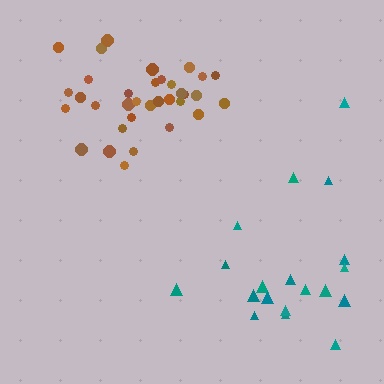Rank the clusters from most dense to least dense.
brown, teal.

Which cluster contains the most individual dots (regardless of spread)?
Brown (34).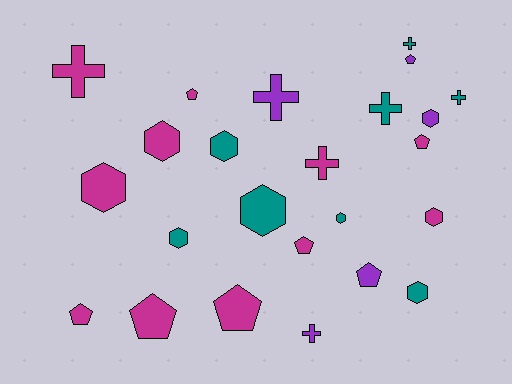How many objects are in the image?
There are 24 objects.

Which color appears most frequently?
Magenta, with 11 objects.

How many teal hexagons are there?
There are 5 teal hexagons.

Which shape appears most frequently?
Hexagon, with 9 objects.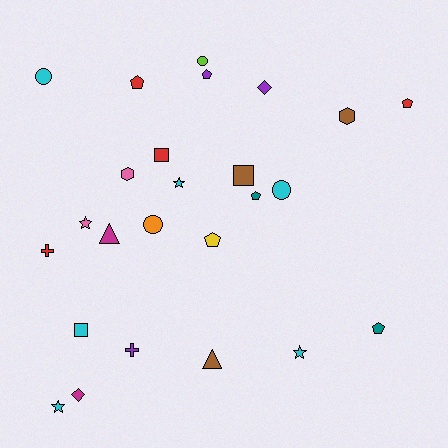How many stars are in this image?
There are 4 stars.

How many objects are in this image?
There are 25 objects.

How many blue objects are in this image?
There are no blue objects.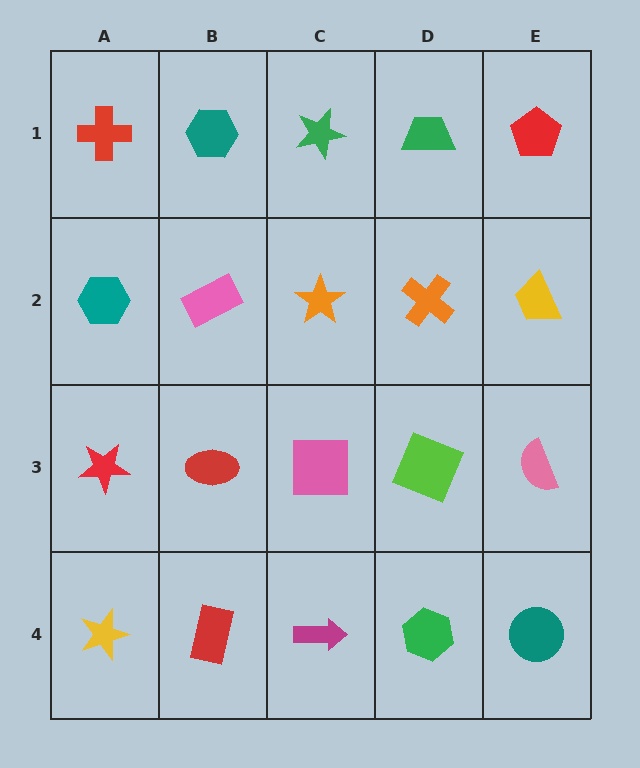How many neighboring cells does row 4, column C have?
3.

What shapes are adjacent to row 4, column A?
A red star (row 3, column A), a red rectangle (row 4, column B).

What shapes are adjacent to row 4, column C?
A pink square (row 3, column C), a red rectangle (row 4, column B), a green hexagon (row 4, column D).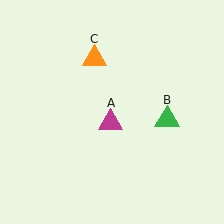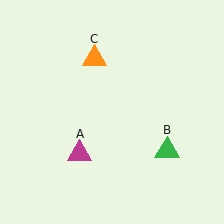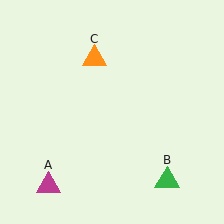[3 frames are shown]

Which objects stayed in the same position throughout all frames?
Orange triangle (object C) remained stationary.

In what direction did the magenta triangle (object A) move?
The magenta triangle (object A) moved down and to the left.